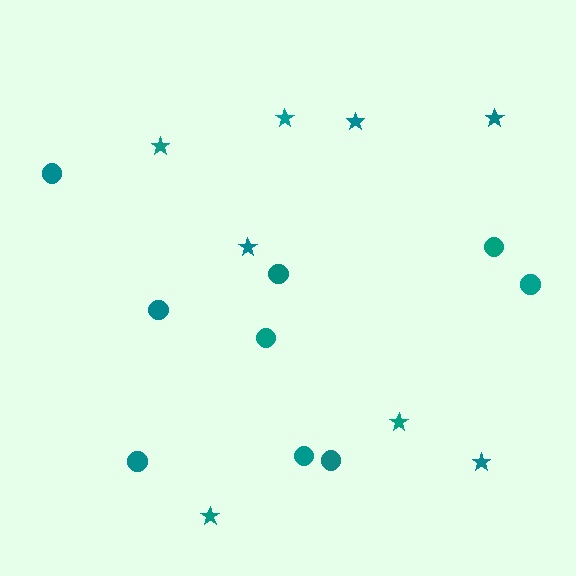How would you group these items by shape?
There are 2 groups: one group of circles (9) and one group of stars (8).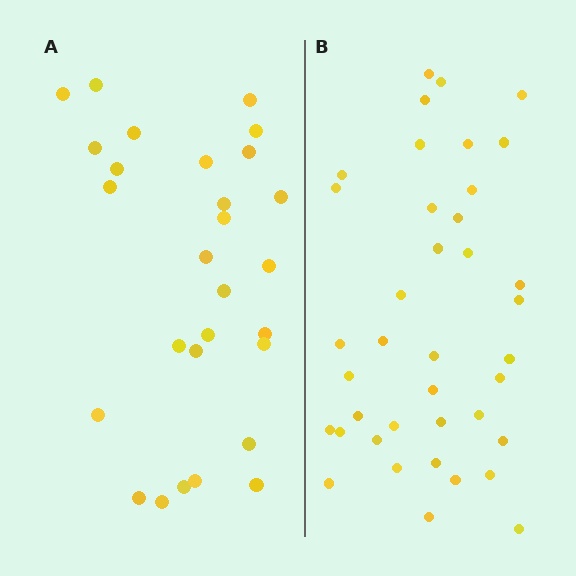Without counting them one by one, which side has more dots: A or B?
Region B (the right region) has more dots.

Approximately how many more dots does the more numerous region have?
Region B has roughly 12 or so more dots than region A.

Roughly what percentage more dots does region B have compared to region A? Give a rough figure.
About 40% more.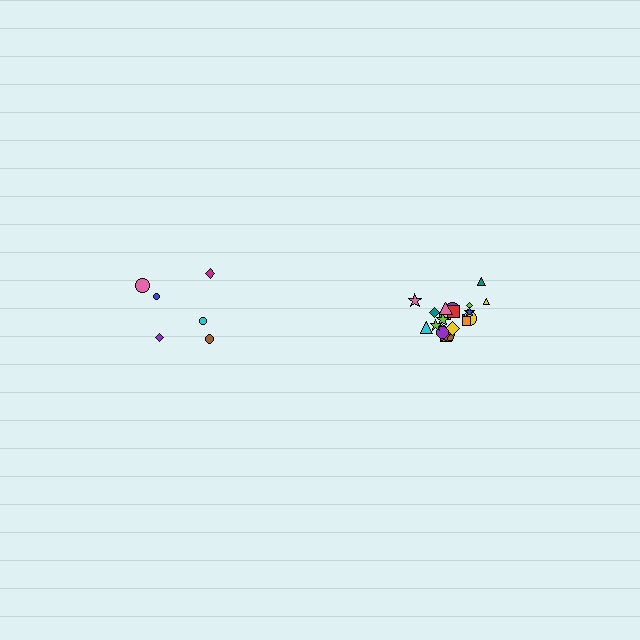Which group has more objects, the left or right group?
The right group.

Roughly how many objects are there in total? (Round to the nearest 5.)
Roughly 30 objects in total.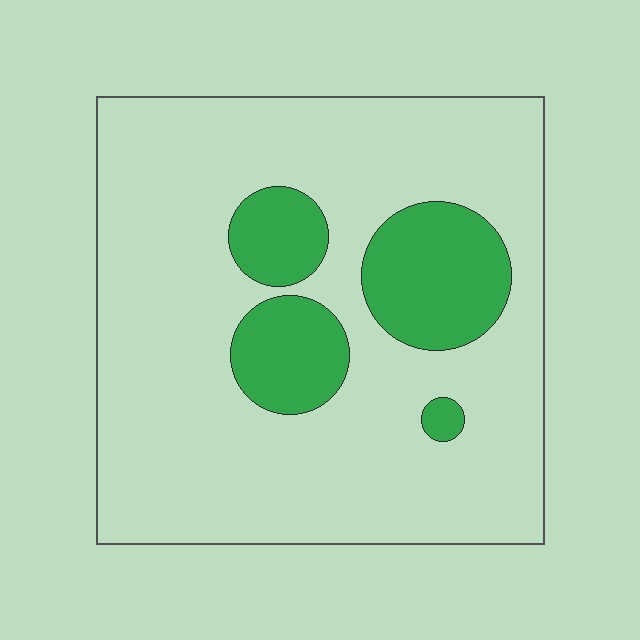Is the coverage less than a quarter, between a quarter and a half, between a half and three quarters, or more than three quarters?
Less than a quarter.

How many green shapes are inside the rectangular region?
4.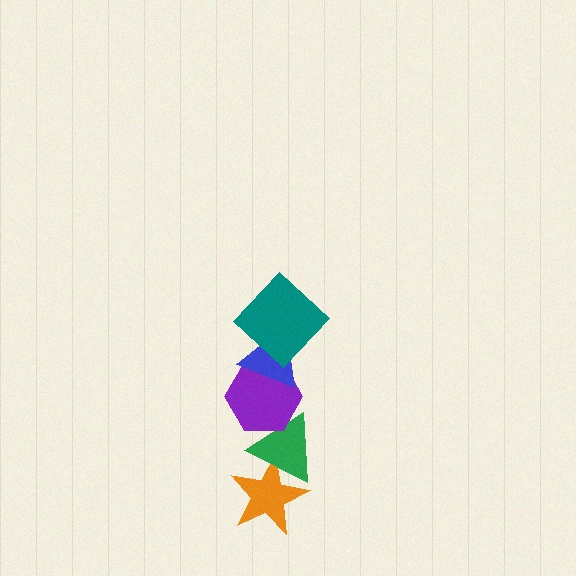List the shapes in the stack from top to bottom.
From top to bottom: the teal diamond, the blue triangle, the purple hexagon, the green triangle, the orange star.